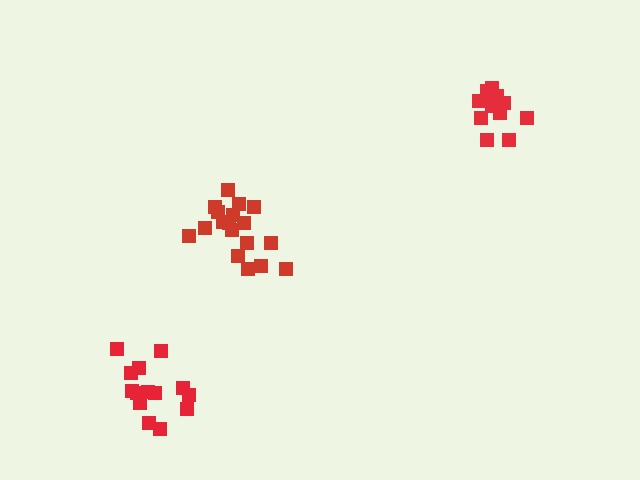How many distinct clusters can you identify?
There are 3 distinct clusters.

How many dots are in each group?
Group 1: 14 dots, Group 2: 18 dots, Group 3: 14 dots (46 total).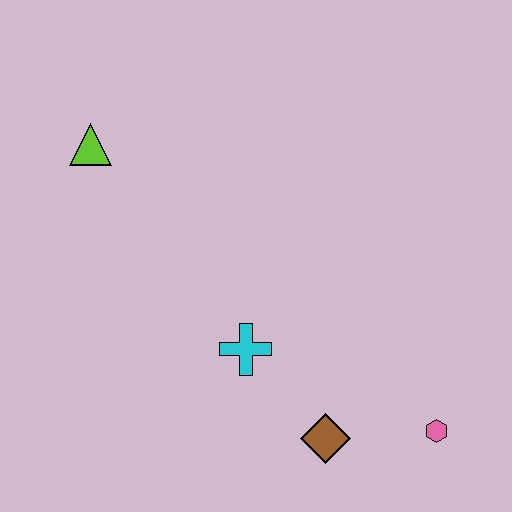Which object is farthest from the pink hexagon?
The lime triangle is farthest from the pink hexagon.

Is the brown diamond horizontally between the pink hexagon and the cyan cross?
Yes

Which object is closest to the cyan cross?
The brown diamond is closest to the cyan cross.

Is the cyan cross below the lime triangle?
Yes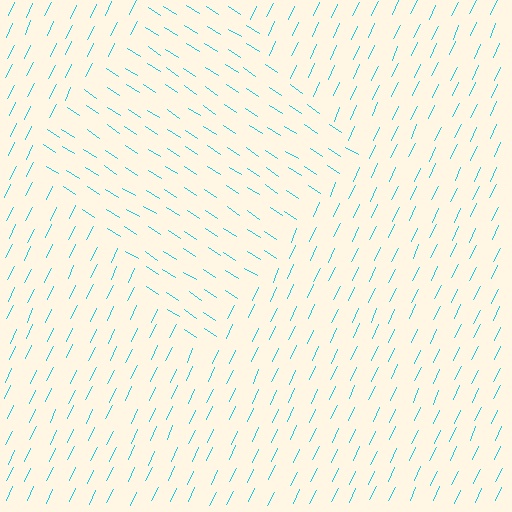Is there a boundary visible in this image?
Yes, there is a texture boundary formed by a change in line orientation.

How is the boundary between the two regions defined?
The boundary is defined purely by a change in line orientation (approximately 82 degrees difference). All lines are the same color and thickness.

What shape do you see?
I see a diamond.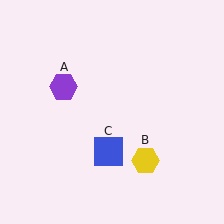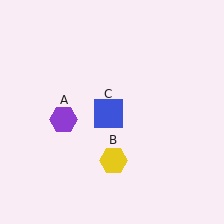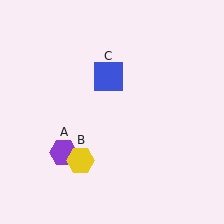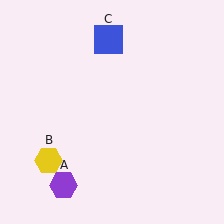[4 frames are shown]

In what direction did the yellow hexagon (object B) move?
The yellow hexagon (object B) moved left.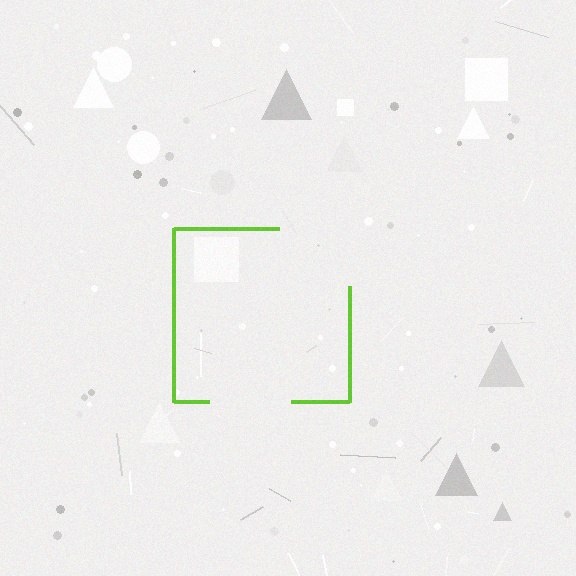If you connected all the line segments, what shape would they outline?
They would outline a square.